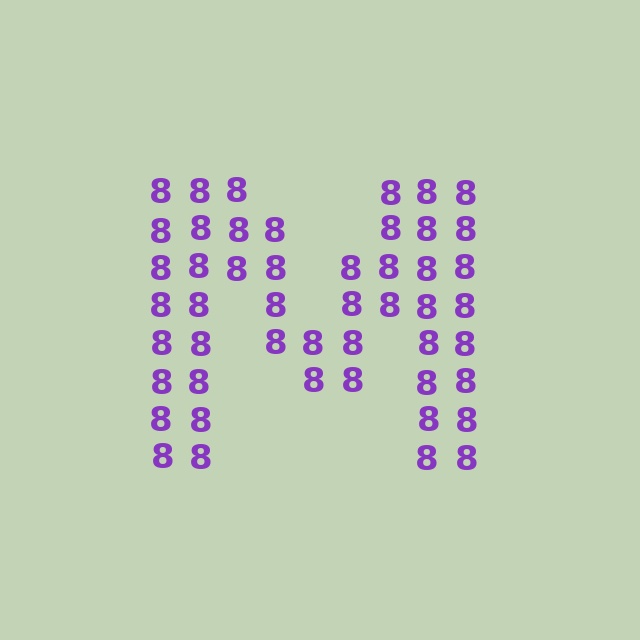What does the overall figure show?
The overall figure shows the letter M.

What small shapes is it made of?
It is made of small digit 8's.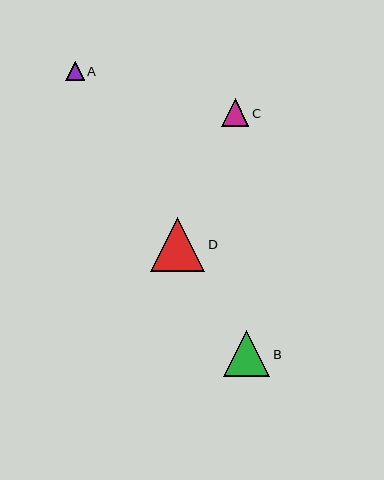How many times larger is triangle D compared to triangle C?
Triangle D is approximately 2.0 times the size of triangle C.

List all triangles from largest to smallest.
From largest to smallest: D, B, C, A.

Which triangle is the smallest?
Triangle A is the smallest with a size of approximately 19 pixels.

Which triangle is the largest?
Triangle D is the largest with a size of approximately 54 pixels.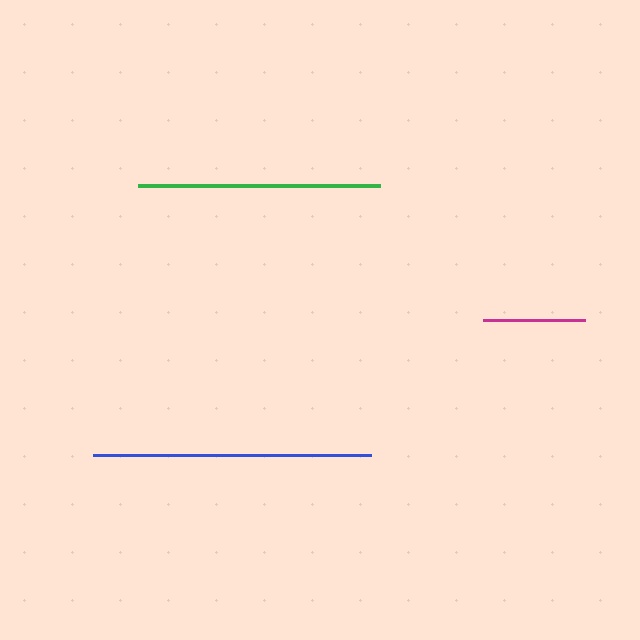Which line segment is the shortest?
The magenta line is the shortest at approximately 102 pixels.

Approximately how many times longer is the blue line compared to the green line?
The blue line is approximately 1.1 times the length of the green line.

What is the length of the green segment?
The green segment is approximately 242 pixels long.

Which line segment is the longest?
The blue line is the longest at approximately 278 pixels.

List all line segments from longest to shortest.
From longest to shortest: blue, green, magenta.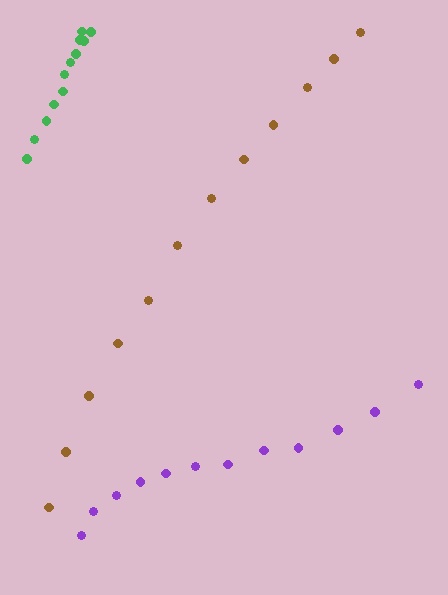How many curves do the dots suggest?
There are 3 distinct paths.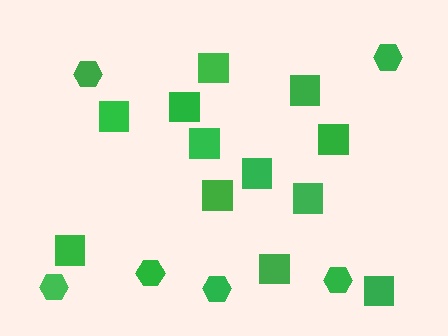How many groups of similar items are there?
There are 2 groups: one group of squares (12) and one group of hexagons (6).